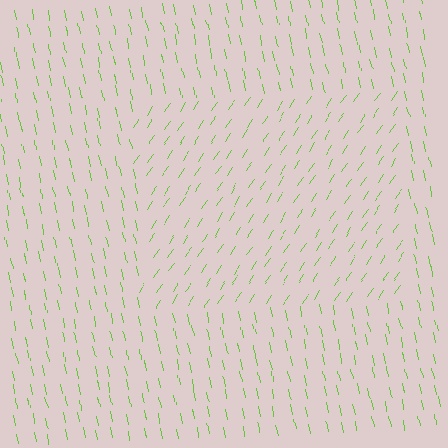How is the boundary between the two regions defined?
The boundary is defined purely by a change in line orientation (approximately 45 degrees difference). All lines are the same color and thickness.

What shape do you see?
I see a rectangle.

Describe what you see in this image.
The image is filled with small lime line segments. A rectangle region in the image has lines oriented differently from the surrounding lines, creating a visible texture boundary.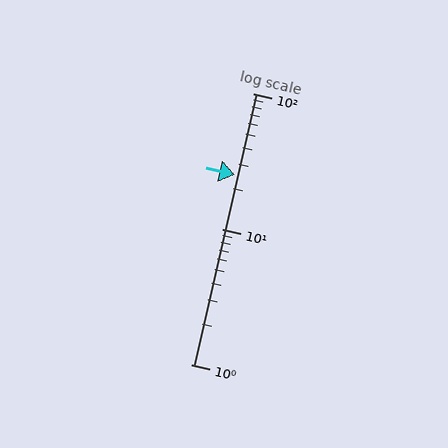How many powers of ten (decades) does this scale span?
The scale spans 2 decades, from 1 to 100.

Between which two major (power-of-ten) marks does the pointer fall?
The pointer is between 10 and 100.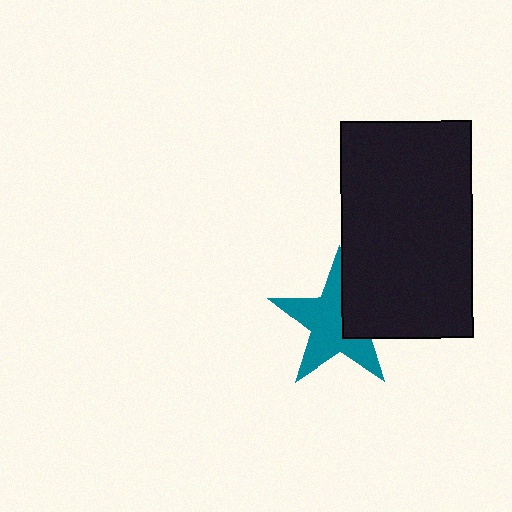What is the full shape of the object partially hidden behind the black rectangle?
The partially hidden object is a teal star.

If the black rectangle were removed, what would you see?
You would see the complete teal star.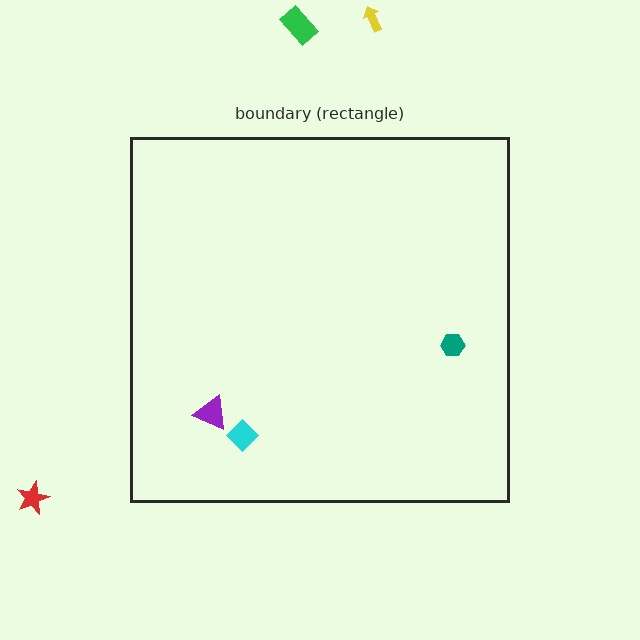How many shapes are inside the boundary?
3 inside, 3 outside.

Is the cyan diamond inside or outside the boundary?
Inside.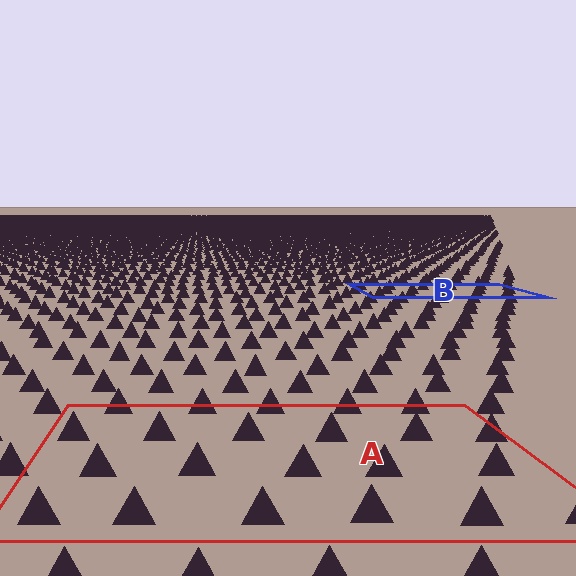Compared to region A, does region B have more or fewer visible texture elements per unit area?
Region B has more texture elements per unit area — they are packed more densely because it is farther away.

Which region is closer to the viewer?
Region A is closer. The texture elements there are larger and more spread out.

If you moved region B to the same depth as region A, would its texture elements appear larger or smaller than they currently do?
They would appear larger. At a closer depth, the same texture elements are projected at a bigger on-screen size.